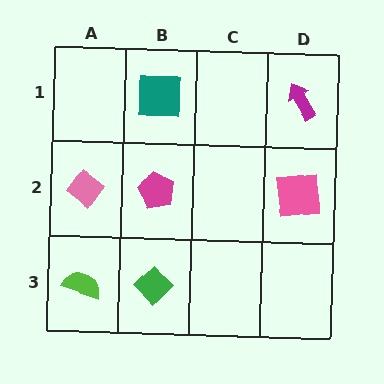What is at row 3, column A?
A lime semicircle.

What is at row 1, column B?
A teal square.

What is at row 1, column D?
A magenta arrow.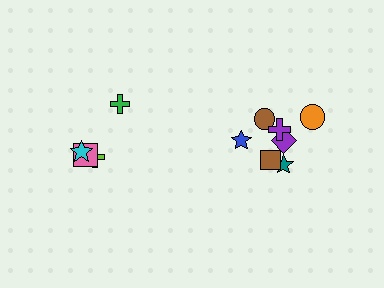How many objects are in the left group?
There are 4 objects.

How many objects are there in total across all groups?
There are 11 objects.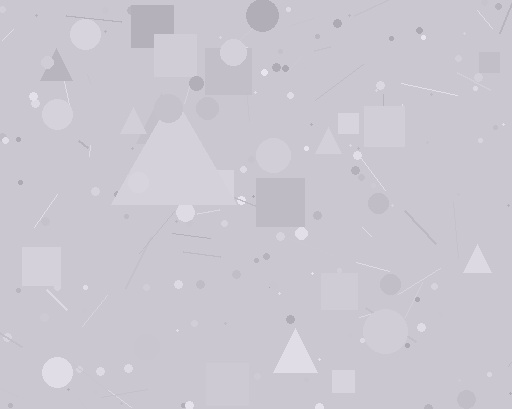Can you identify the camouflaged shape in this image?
The camouflaged shape is a triangle.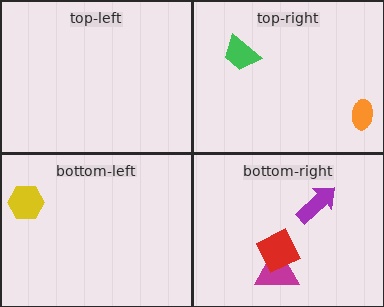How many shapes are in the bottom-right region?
3.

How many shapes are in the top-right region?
2.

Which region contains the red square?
The bottom-right region.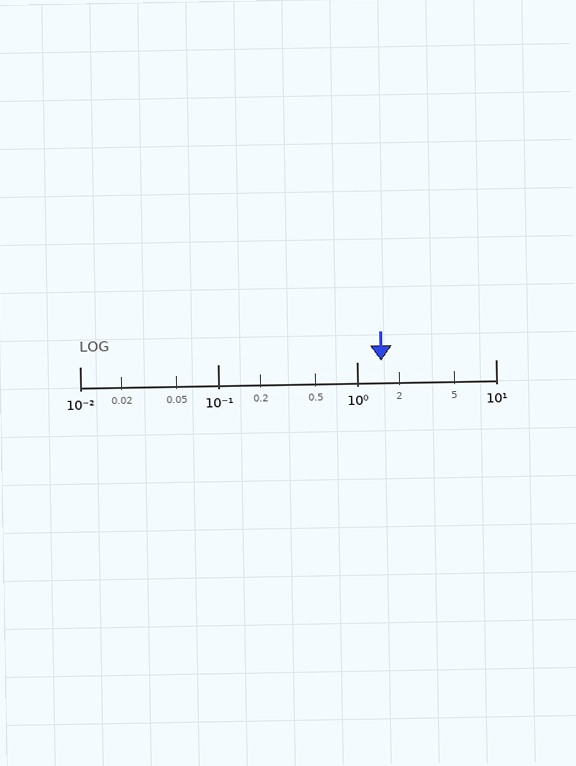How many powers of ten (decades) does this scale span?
The scale spans 3 decades, from 0.01 to 10.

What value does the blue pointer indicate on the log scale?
The pointer indicates approximately 1.5.